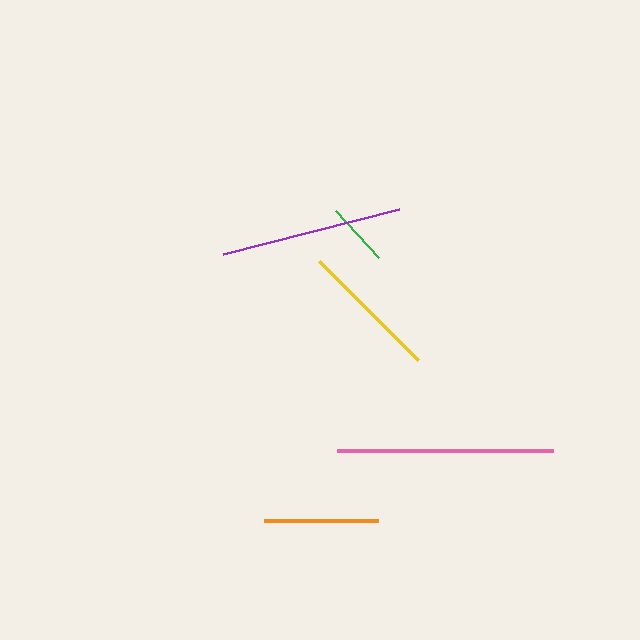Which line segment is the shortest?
The green line is the shortest at approximately 63 pixels.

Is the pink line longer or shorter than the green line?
The pink line is longer than the green line.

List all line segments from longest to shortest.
From longest to shortest: pink, purple, yellow, orange, green.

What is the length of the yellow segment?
The yellow segment is approximately 140 pixels long.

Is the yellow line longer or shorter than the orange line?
The yellow line is longer than the orange line.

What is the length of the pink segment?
The pink segment is approximately 217 pixels long.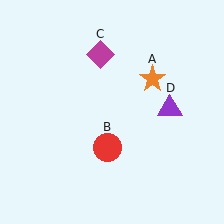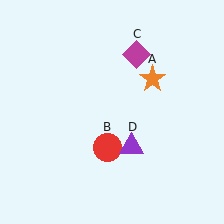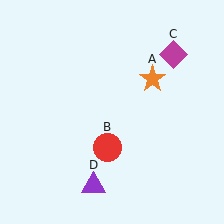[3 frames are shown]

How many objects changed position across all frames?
2 objects changed position: magenta diamond (object C), purple triangle (object D).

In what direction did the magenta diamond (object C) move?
The magenta diamond (object C) moved right.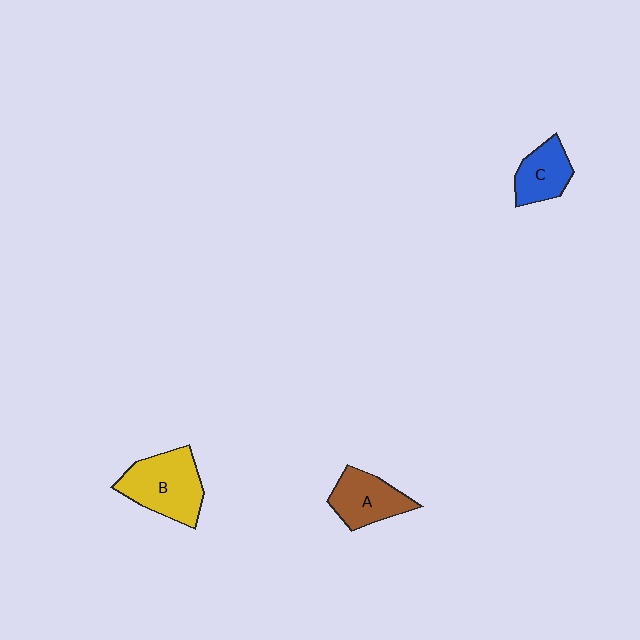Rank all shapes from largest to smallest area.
From largest to smallest: B (yellow), A (brown), C (blue).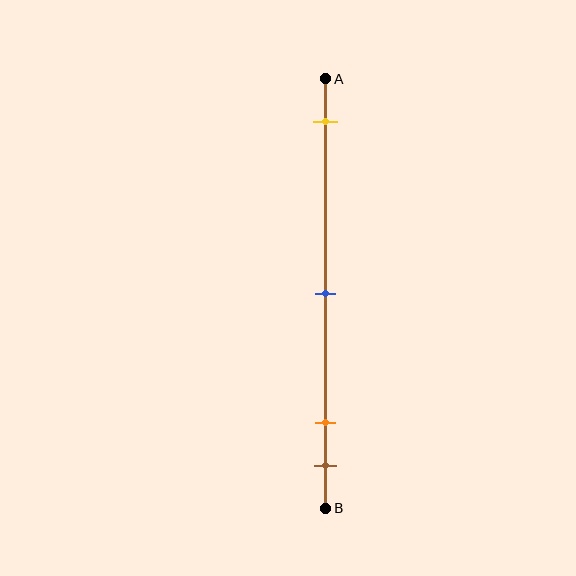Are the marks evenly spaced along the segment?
No, the marks are not evenly spaced.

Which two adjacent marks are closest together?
The orange and brown marks are the closest adjacent pair.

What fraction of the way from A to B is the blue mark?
The blue mark is approximately 50% (0.5) of the way from A to B.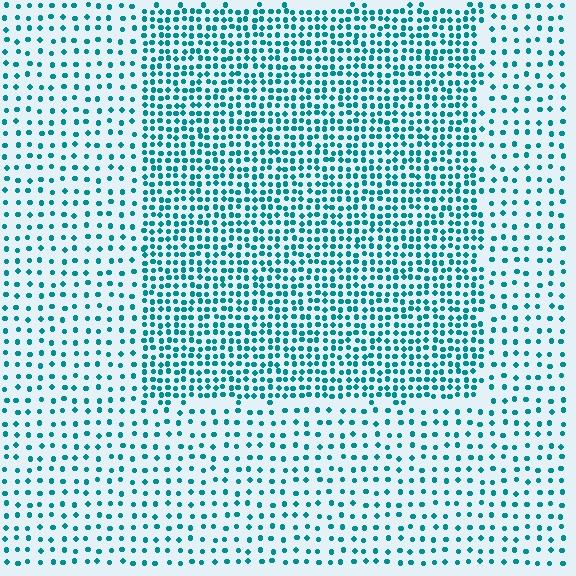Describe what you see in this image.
The image contains small teal elements arranged at two different densities. A rectangle-shaped region is visible where the elements are more densely packed than the surrounding area.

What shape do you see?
I see a rectangle.